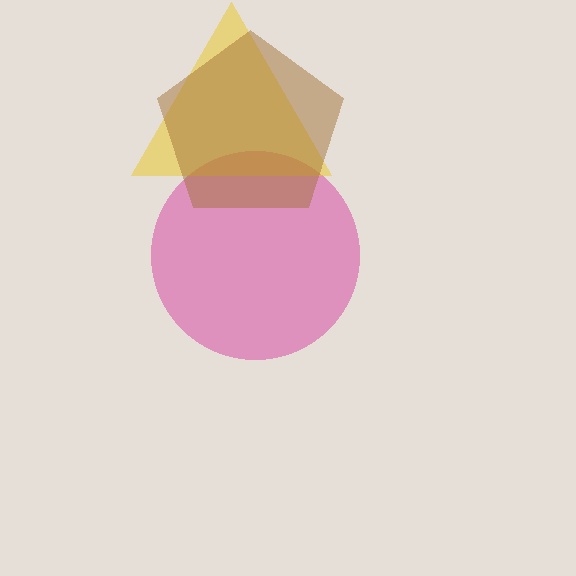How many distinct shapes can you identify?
There are 3 distinct shapes: a magenta circle, a yellow triangle, a brown pentagon.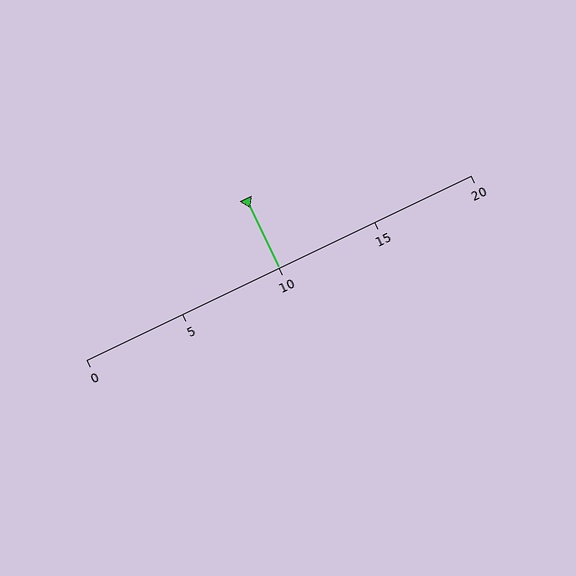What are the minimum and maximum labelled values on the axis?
The axis runs from 0 to 20.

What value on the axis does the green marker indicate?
The marker indicates approximately 10.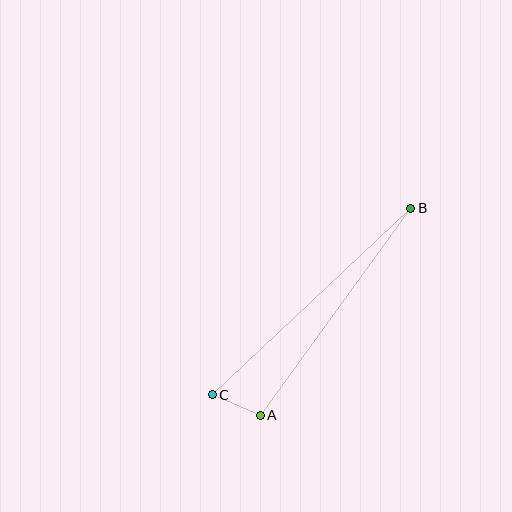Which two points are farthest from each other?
Points B and C are farthest from each other.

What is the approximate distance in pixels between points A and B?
The distance between A and B is approximately 256 pixels.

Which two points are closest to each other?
Points A and C are closest to each other.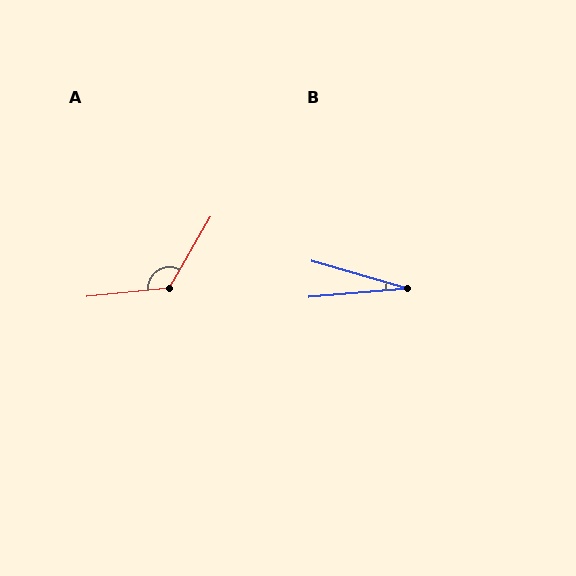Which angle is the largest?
A, at approximately 127 degrees.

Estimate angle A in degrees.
Approximately 127 degrees.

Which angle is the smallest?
B, at approximately 21 degrees.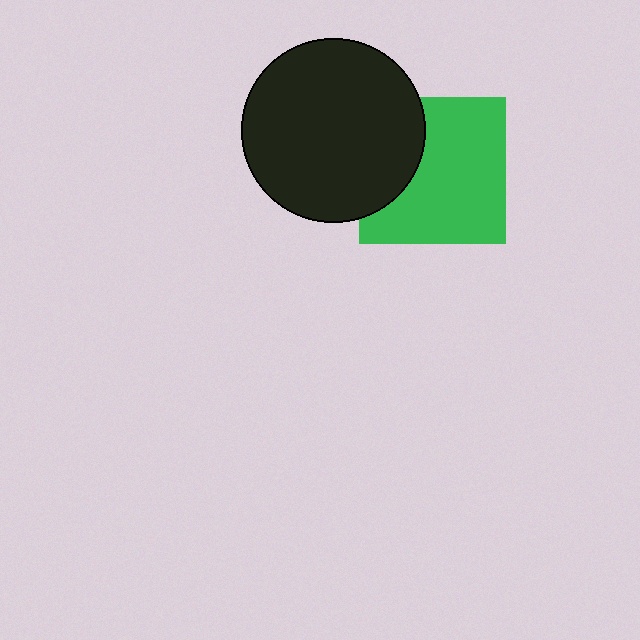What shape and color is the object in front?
The object in front is a black circle.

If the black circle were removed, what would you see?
You would see the complete green square.